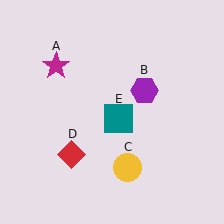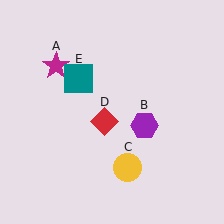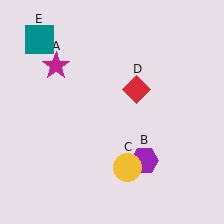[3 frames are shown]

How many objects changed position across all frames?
3 objects changed position: purple hexagon (object B), red diamond (object D), teal square (object E).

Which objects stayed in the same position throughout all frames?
Magenta star (object A) and yellow circle (object C) remained stationary.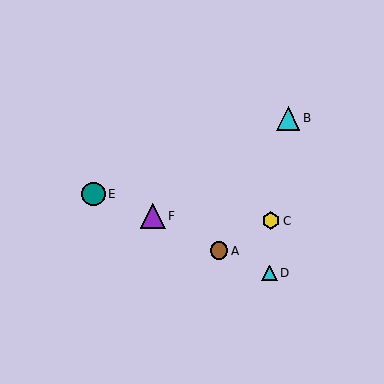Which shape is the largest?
The purple triangle (labeled F) is the largest.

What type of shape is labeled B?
Shape B is a cyan triangle.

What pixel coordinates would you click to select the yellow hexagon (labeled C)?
Click at (271, 221) to select the yellow hexagon C.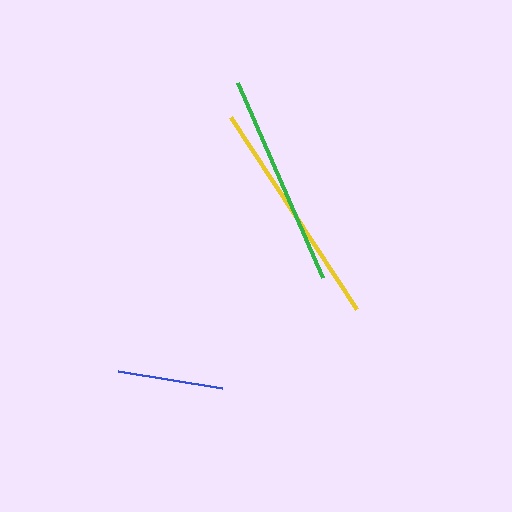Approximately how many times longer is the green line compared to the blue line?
The green line is approximately 2.0 times the length of the blue line.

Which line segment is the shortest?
The blue line is the shortest at approximately 106 pixels.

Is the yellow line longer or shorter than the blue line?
The yellow line is longer than the blue line.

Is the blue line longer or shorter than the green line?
The green line is longer than the blue line.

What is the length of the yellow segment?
The yellow segment is approximately 229 pixels long.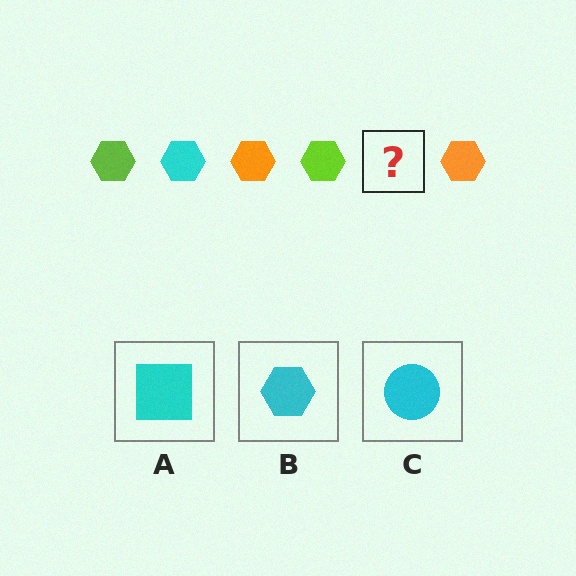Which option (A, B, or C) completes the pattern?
B.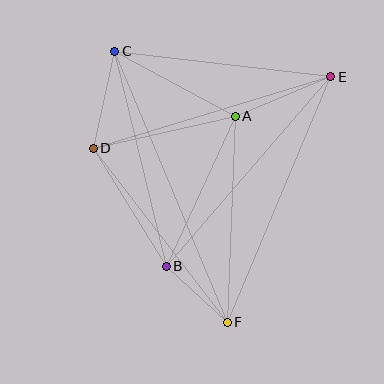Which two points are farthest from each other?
Points C and F are farthest from each other.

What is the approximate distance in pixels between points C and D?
The distance between C and D is approximately 99 pixels.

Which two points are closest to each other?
Points B and F are closest to each other.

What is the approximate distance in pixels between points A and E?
The distance between A and E is approximately 103 pixels.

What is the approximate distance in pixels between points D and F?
The distance between D and F is approximately 220 pixels.